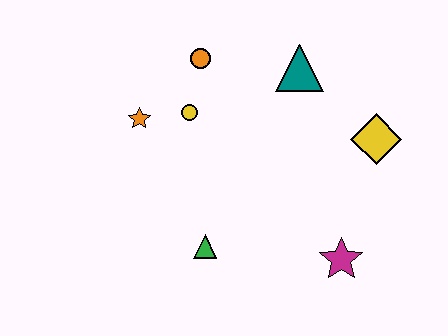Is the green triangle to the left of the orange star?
No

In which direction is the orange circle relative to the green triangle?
The orange circle is above the green triangle.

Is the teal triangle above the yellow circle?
Yes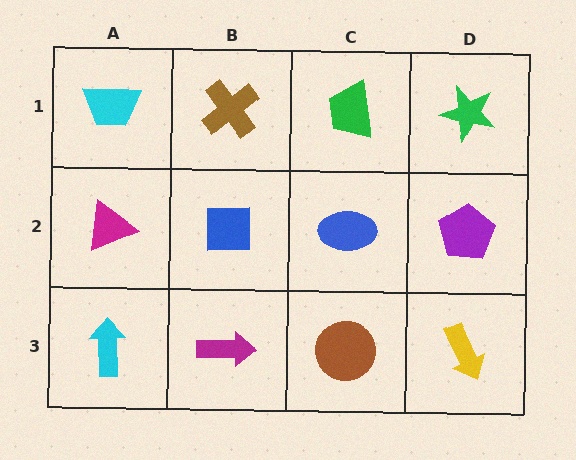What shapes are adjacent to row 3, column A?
A magenta triangle (row 2, column A), a magenta arrow (row 3, column B).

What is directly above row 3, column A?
A magenta triangle.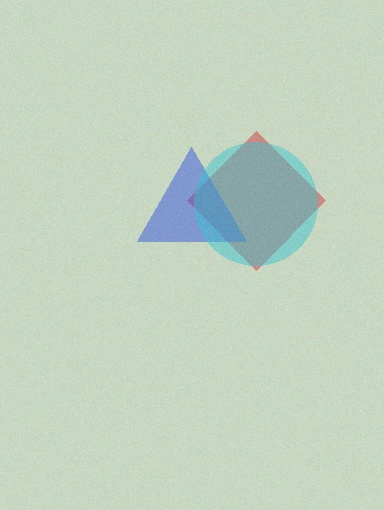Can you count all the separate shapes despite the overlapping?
Yes, there are 3 separate shapes.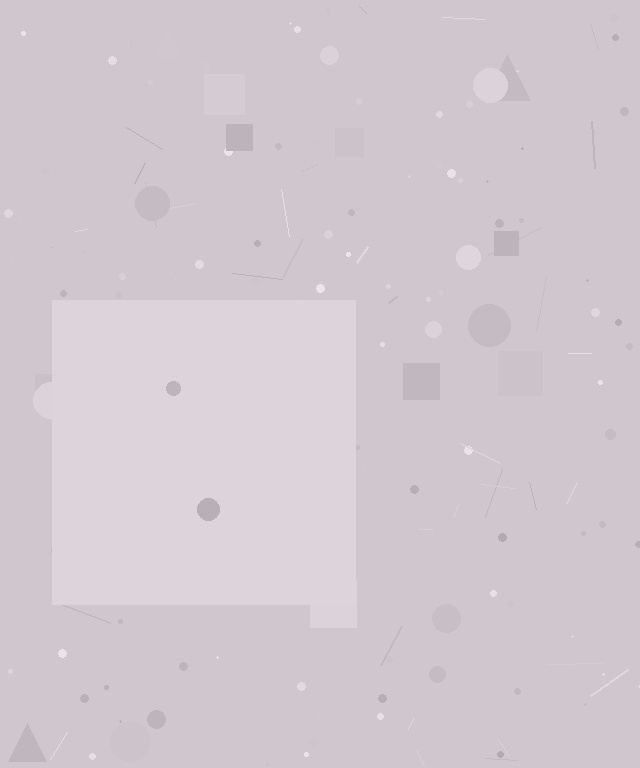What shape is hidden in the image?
A square is hidden in the image.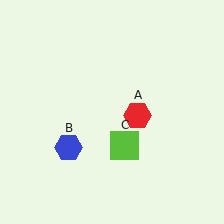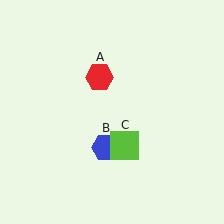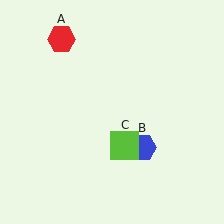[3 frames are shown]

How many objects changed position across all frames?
2 objects changed position: red hexagon (object A), blue hexagon (object B).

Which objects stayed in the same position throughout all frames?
Lime square (object C) remained stationary.